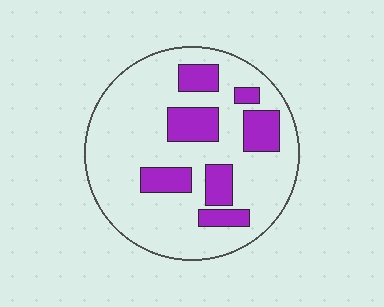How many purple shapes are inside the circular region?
7.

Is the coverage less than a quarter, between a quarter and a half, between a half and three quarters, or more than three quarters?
Less than a quarter.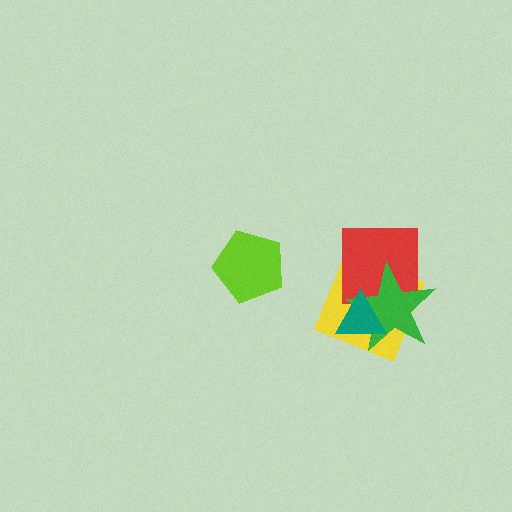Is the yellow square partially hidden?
Yes, it is partially covered by another shape.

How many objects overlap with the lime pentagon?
0 objects overlap with the lime pentagon.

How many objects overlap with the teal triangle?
3 objects overlap with the teal triangle.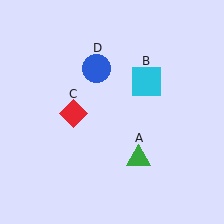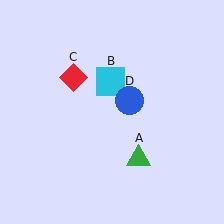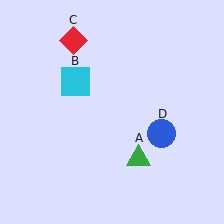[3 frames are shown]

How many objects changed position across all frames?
3 objects changed position: cyan square (object B), red diamond (object C), blue circle (object D).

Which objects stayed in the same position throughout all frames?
Green triangle (object A) remained stationary.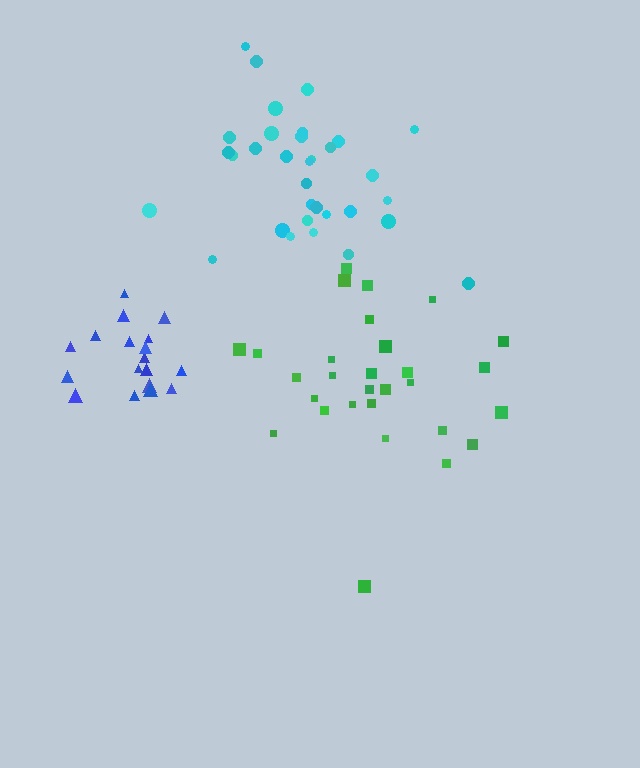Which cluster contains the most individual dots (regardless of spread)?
Cyan (33).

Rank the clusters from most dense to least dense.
blue, cyan, green.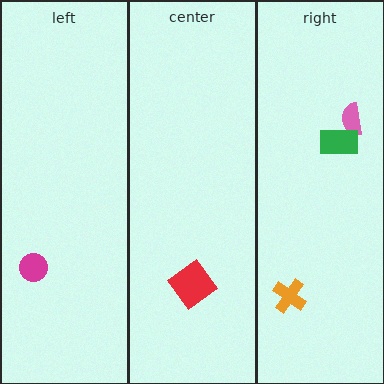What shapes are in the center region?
The red diamond.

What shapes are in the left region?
The magenta circle.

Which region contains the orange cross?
The right region.